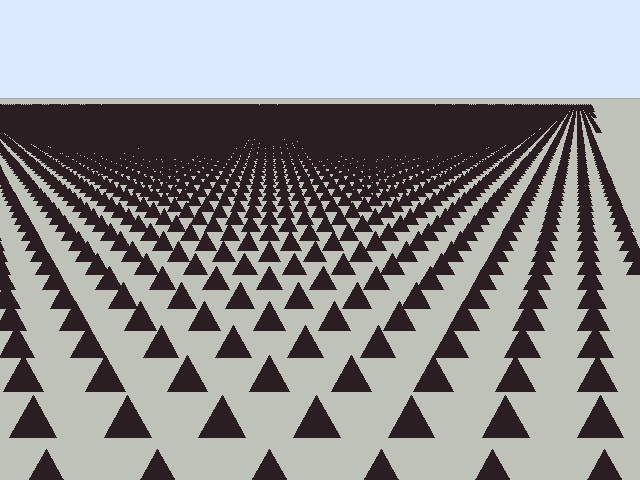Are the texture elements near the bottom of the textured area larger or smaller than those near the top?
Larger. Near the bottom, elements are closer to the viewer and appear at a bigger on-screen size.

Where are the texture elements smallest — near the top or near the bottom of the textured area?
Near the top.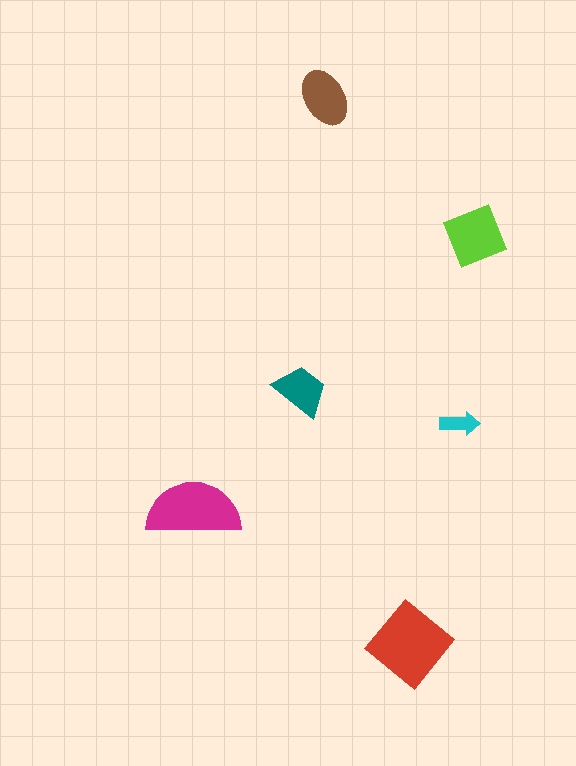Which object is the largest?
The red diamond.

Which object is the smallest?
The cyan arrow.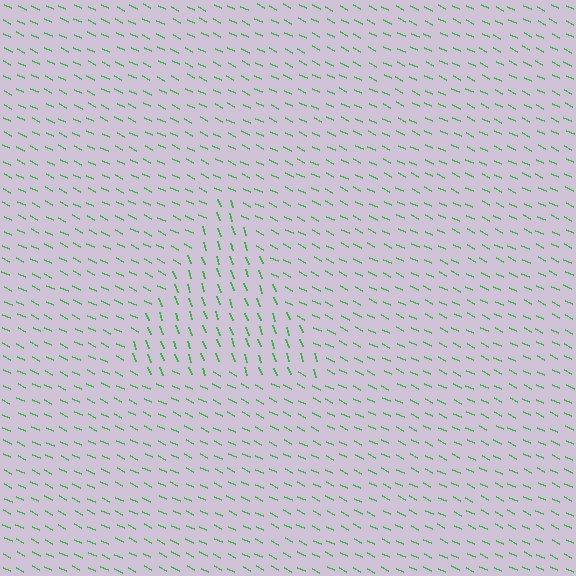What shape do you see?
I see a triangle.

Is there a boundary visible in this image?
Yes, there is a texture boundary formed by a change in line orientation.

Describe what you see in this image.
The image is filled with small green line segments. A triangle region in the image has lines oriented differently from the surrounding lines, creating a visible texture boundary.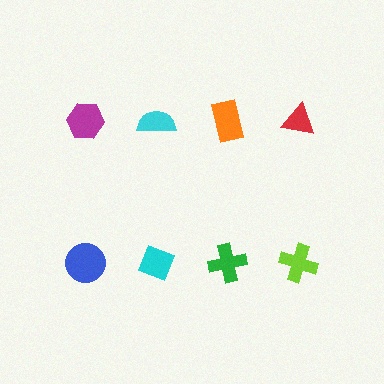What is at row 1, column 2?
A cyan semicircle.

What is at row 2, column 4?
A lime cross.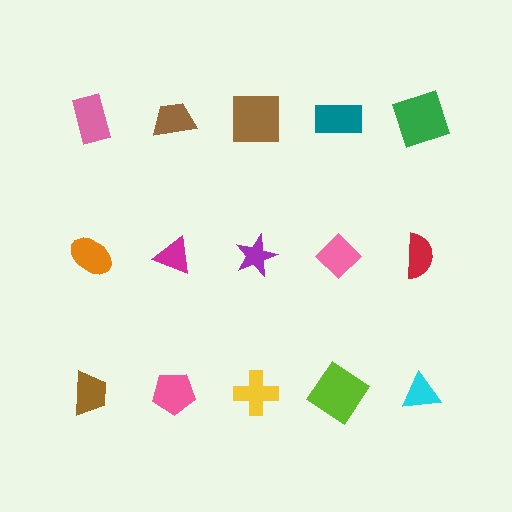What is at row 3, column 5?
A cyan triangle.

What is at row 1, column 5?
A green square.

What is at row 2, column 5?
A red semicircle.